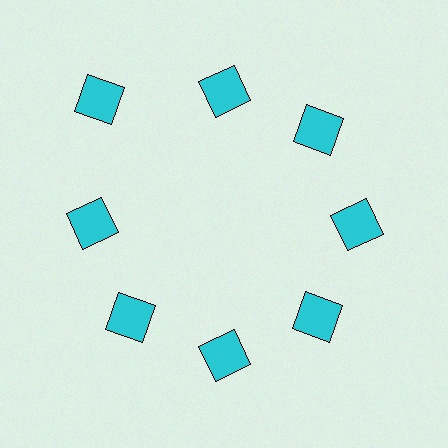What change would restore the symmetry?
The symmetry would be restored by moving it inward, back onto the ring so that all 8 squares sit at equal angles and equal distance from the center.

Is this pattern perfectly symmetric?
No. The 8 cyan squares are arranged in a ring, but one element near the 10 o'clock position is pushed outward from the center, breaking the 8-fold rotational symmetry.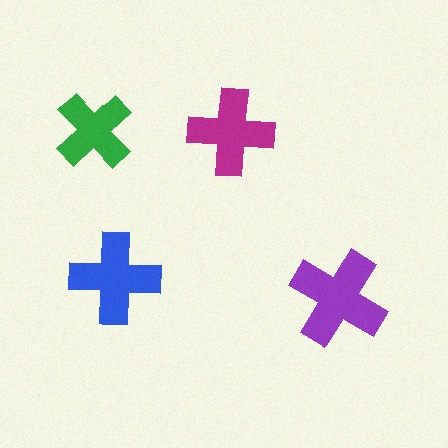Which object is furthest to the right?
The purple cross is rightmost.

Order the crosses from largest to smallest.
the purple one, the blue one, the magenta one, the green one.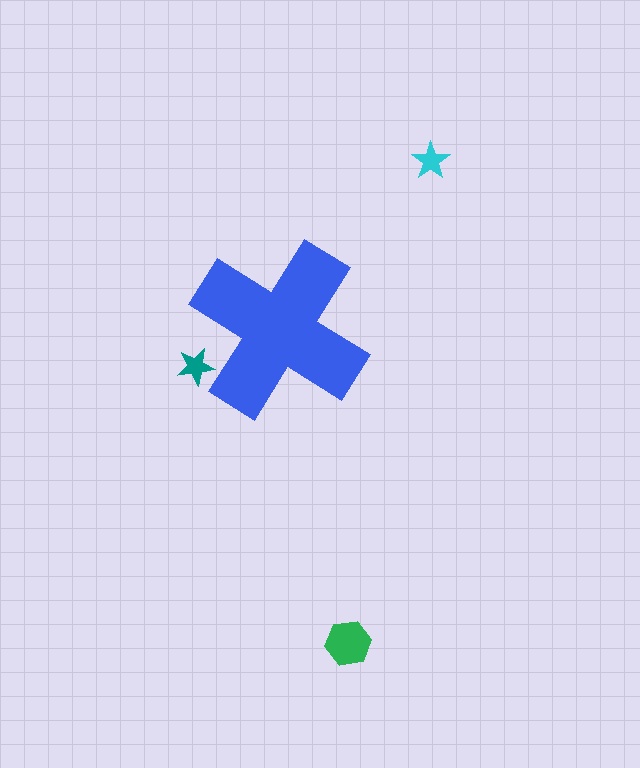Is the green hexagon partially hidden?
No, the green hexagon is fully visible.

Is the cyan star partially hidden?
No, the cyan star is fully visible.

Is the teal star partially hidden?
Yes, the teal star is partially hidden behind the blue cross.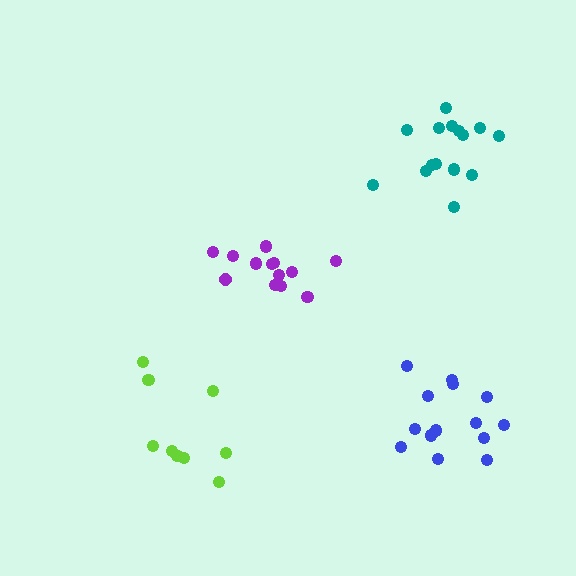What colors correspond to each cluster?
The clusters are colored: purple, lime, blue, teal.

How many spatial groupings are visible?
There are 4 spatial groupings.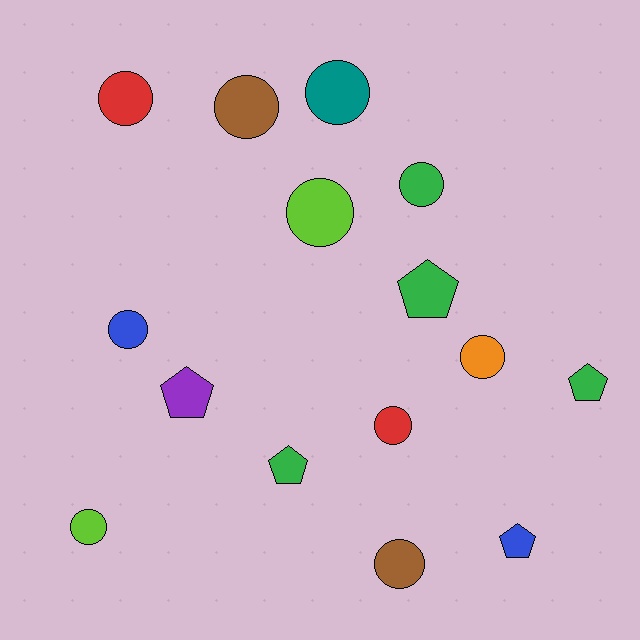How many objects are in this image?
There are 15 objects.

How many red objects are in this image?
There are 2 red objects.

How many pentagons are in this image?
There are 5 pentagons.